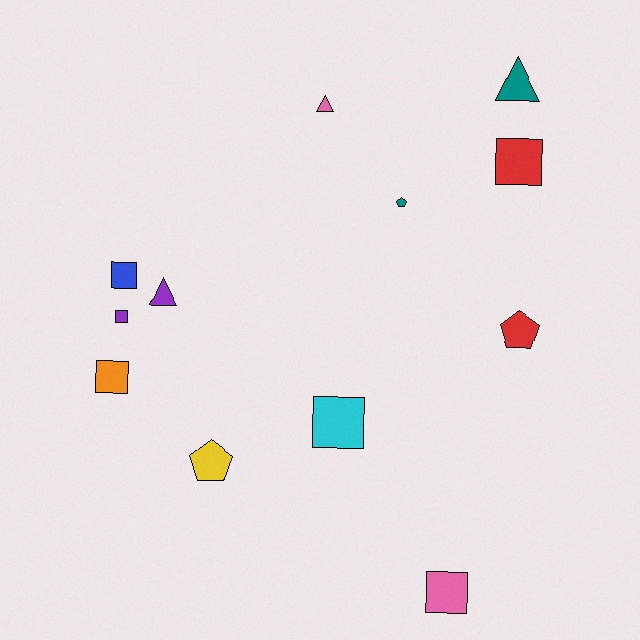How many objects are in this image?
There are 12 objects.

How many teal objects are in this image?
There are 2 teal objects.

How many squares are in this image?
There are 6 squares.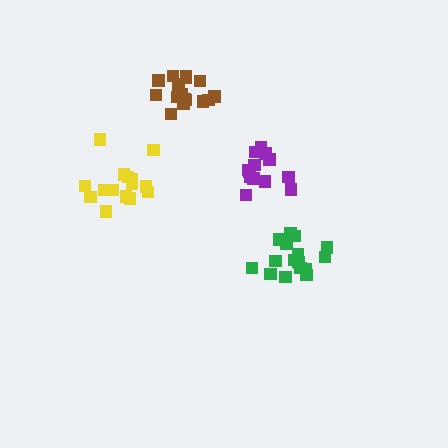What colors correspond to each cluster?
The clusters are colored: green, brown, purple, yellow.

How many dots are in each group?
Group 1: 17 dots, Group 2: 16 dots, Group 3: 13 dots, Group 4: 15 dots (61 total).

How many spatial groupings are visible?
There are 4 spatial groupings.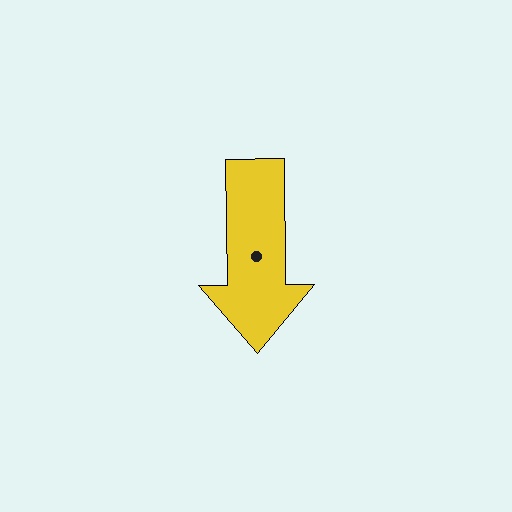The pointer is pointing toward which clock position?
Roughly 6 o'clock.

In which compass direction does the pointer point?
South.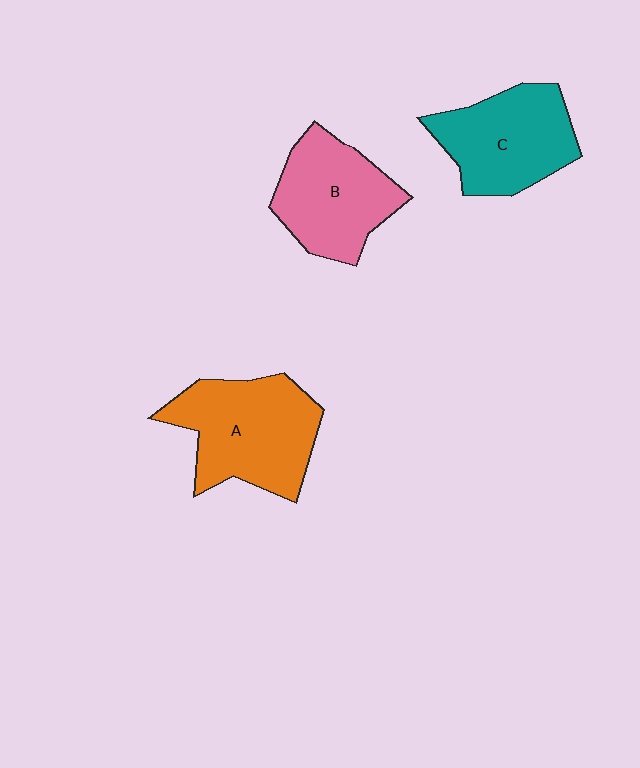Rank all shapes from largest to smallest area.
From largest to smallest: A (orange), C (teal), B (pink).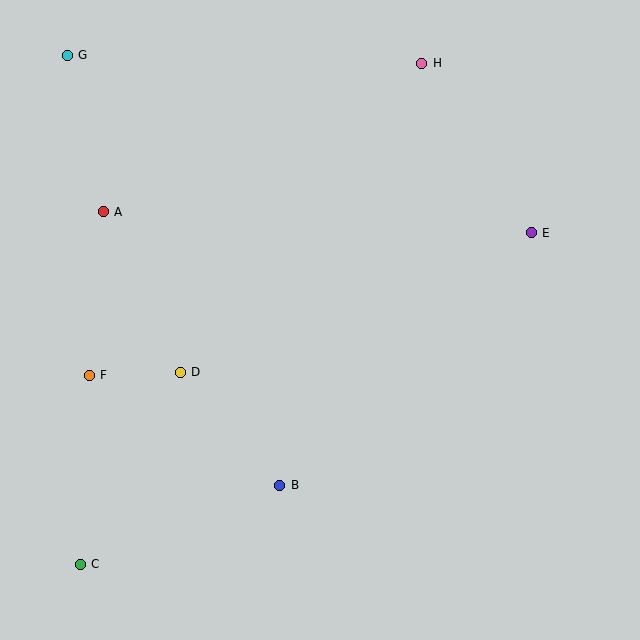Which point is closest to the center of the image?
Point D at (180, 372) is closest to the center.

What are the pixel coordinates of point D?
Point D is at (180, 372).